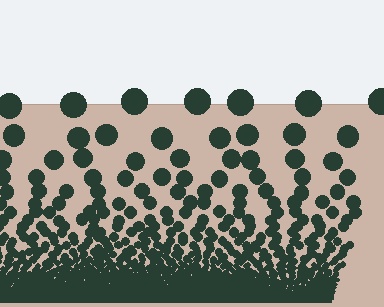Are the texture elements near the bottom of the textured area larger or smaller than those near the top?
Smaller. The gradient is inverted — elements near the bottom are smaller and denser.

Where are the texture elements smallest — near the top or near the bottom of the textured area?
Near the bottom.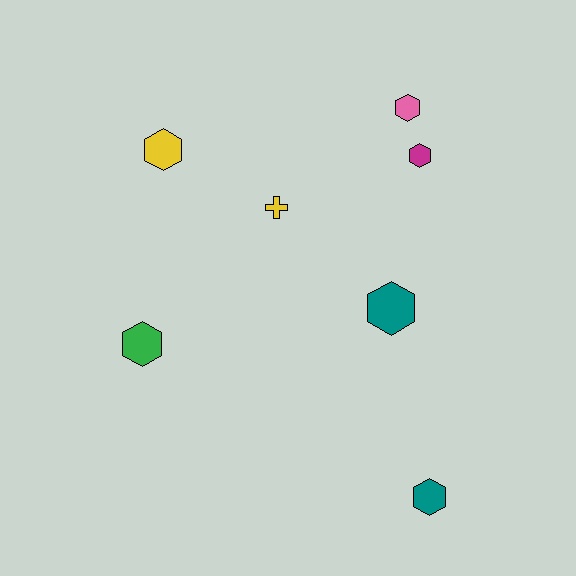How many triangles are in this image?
There are no triangles.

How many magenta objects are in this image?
There is 1 magenta object.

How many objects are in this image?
There are 7 objects.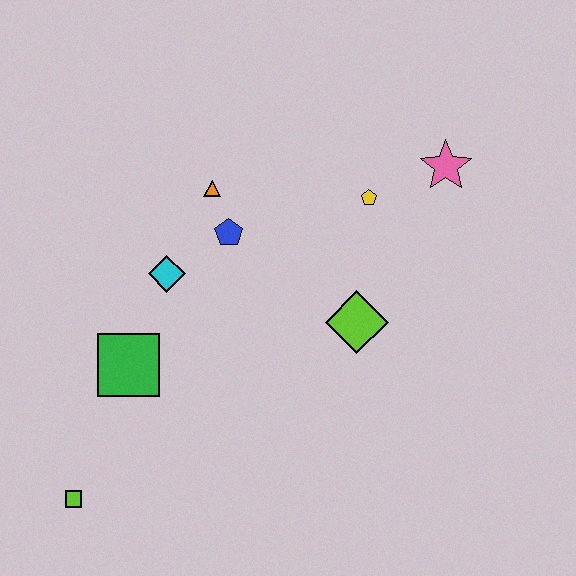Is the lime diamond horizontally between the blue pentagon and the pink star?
Yes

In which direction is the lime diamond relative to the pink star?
The lime diamond is below the pink star.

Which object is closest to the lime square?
The green square is closest to the lime square.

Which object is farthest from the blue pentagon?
The lime square is farthest from the blue pentagon.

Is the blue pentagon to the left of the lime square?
No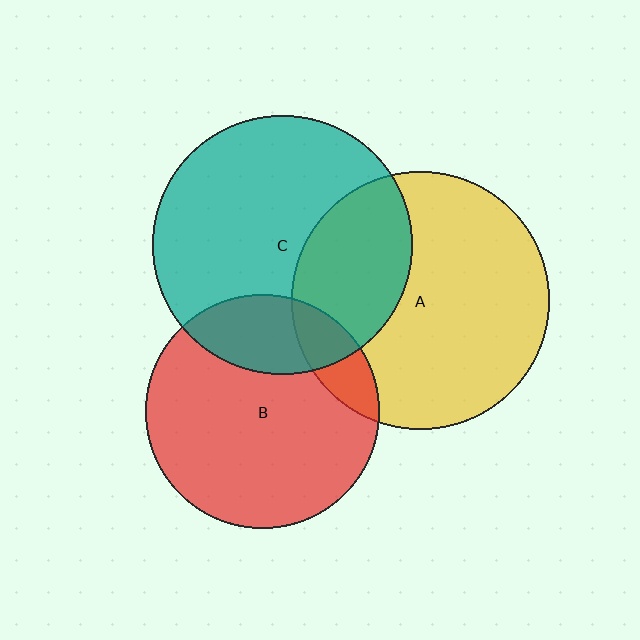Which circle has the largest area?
Circle C (teal).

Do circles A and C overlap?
Yes.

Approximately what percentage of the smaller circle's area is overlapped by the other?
Approximately 30%.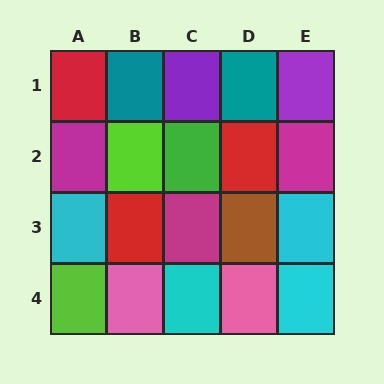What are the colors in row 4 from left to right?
Lime, pink, cyan, pink, cyan.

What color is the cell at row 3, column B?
Red.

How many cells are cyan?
4 cells are cyan.